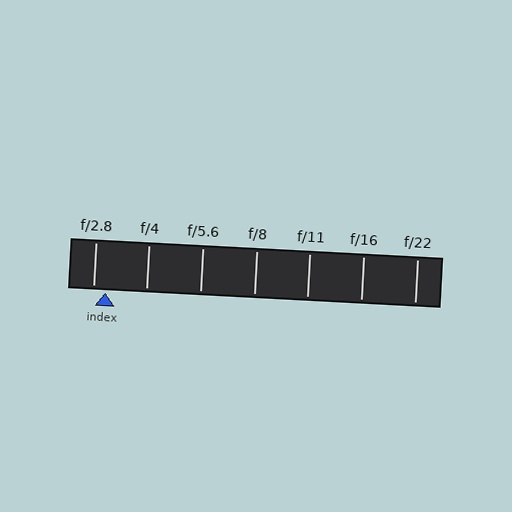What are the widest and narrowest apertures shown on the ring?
The widest aperture shown is f/2.8 and the narrowest is f/22.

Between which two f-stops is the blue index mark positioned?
The index mark is between f/2.8 and f/4.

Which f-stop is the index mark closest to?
The index mark is closest to f/2.8.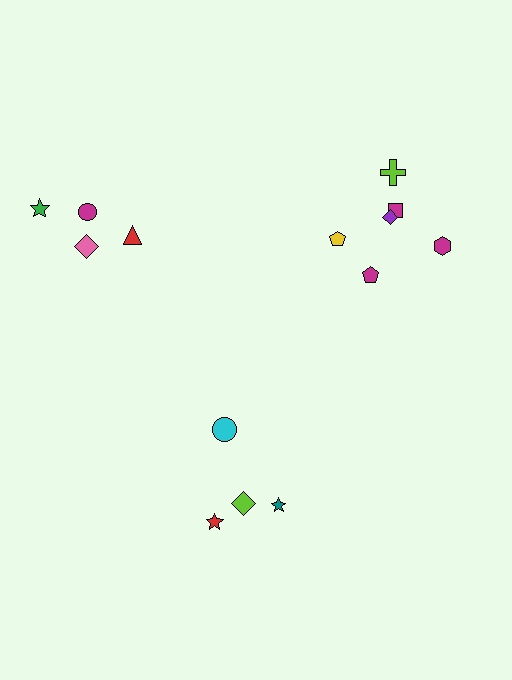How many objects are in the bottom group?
There are 4 objects.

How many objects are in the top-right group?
There are 6 objects.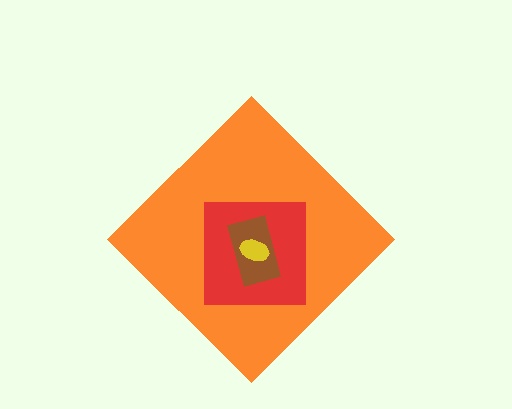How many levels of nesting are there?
4.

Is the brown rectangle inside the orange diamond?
Yes.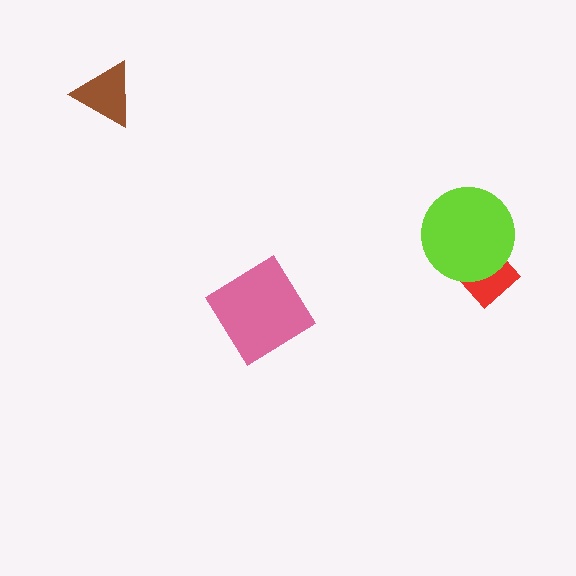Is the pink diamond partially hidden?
No, no other shape covers it.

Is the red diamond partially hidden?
Yes, it is partially covered by another shape.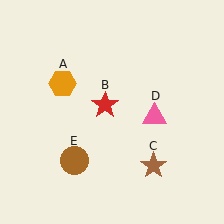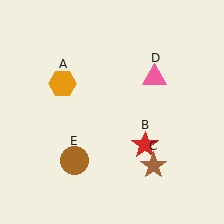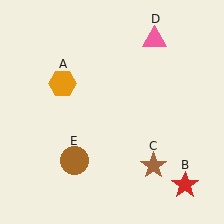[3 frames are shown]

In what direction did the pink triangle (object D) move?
The pink triangle (object D) moved up.